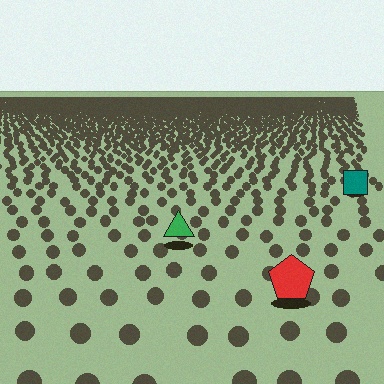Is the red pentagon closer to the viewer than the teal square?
Yes. The red pentagon is closer — you can tell from the texture gradient: the ground texture is coarser near it.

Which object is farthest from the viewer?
The teal square is farthest from the viewer. It appears smaller and the ground texture around it is denser.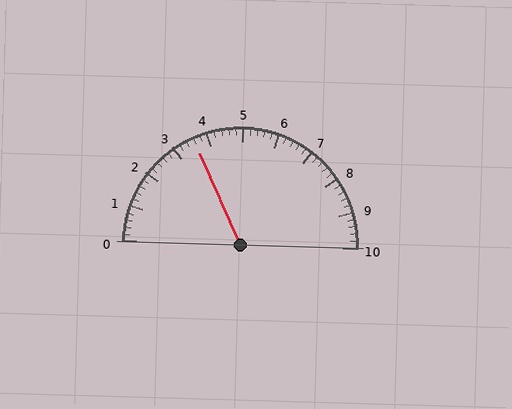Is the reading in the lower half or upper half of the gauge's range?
The reading is in the lower half of the range (0 to 10).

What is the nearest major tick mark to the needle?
The nearest major tick mark is 4.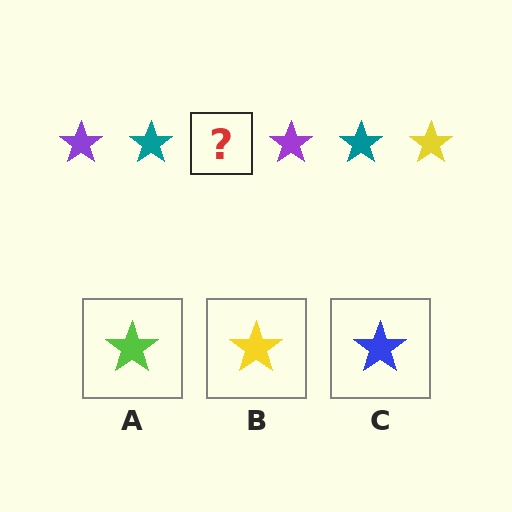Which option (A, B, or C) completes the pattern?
B.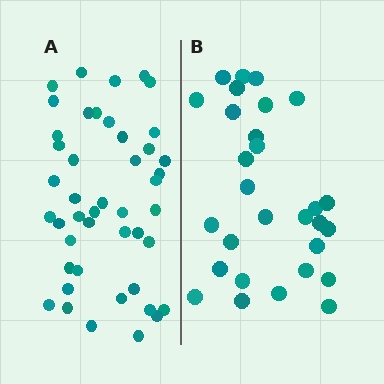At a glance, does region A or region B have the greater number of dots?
Region A (the left region) has more dots.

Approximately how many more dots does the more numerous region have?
Region A has approximately 15 more dots than region B.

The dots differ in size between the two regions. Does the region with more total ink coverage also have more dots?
No. Region B has more total ink coverage because its dots are larger, but region A actually contains more individual dots. Total area can be misleading — the number of items is what matters here.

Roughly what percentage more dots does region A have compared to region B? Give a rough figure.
About 55% more.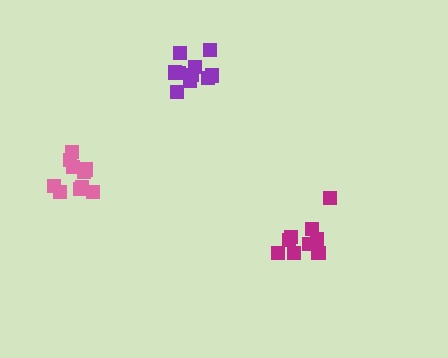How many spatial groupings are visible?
There are 3 spatial groupings.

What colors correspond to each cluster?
The clusters are colored: magenta, pink, purple.